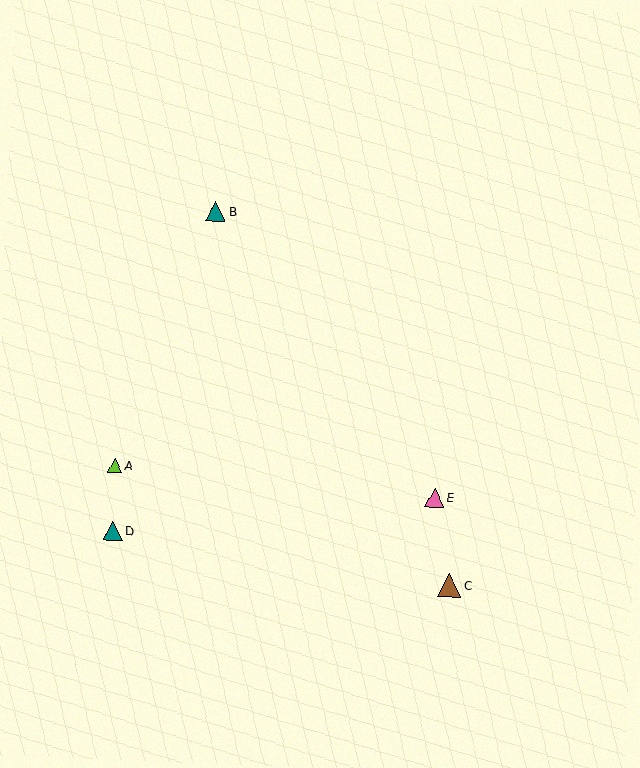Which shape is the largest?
The brown triangle (labeled C) is the largest.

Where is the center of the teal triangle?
The center of the teal triangle is at (216, 211).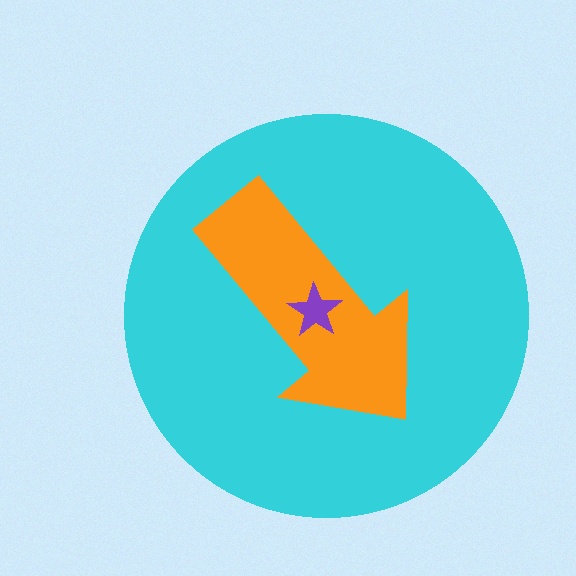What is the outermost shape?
The cyan circle.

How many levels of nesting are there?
3.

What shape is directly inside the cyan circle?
The orange arrow.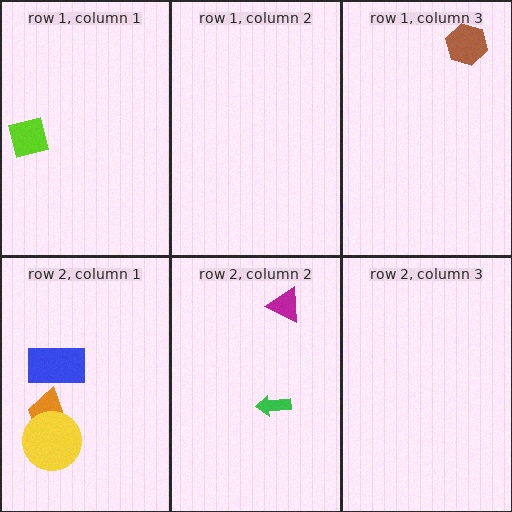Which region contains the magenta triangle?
The row 2, column 2 region.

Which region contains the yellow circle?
The row 2, column 1 region.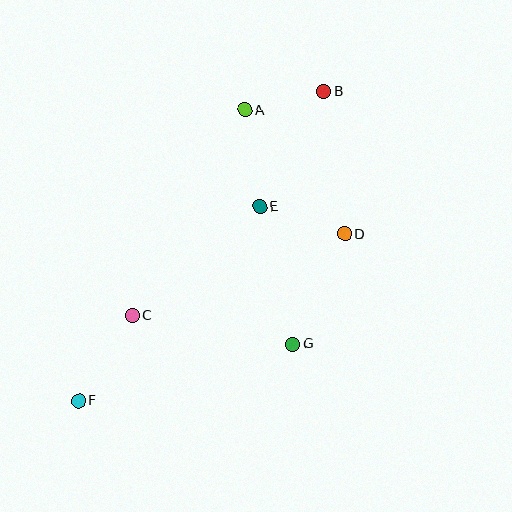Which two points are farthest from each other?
Points B and F are farthest from each other.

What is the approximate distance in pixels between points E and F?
The distance between E and F is approximately 266 pixels.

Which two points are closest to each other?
Points A and B are closest to each other.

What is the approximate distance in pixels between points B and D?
The distance between B and D is approximately 144 pixels.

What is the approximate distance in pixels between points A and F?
The distance between A and F is approximately 335 pixels.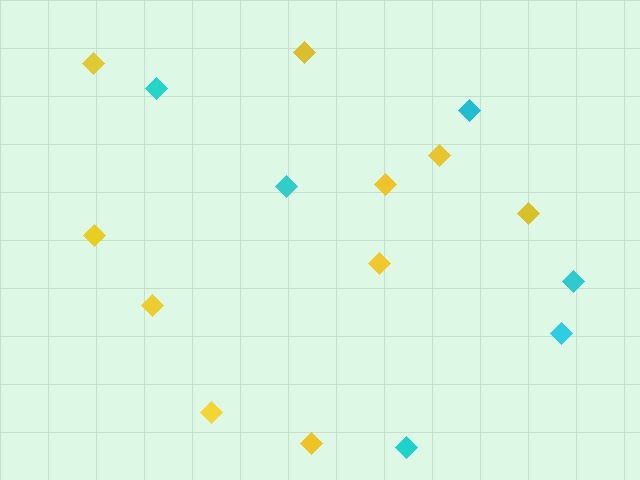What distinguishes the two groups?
There are 2 groups: one group of yellow diamonds (10) and one group of cyan diamonds (6).